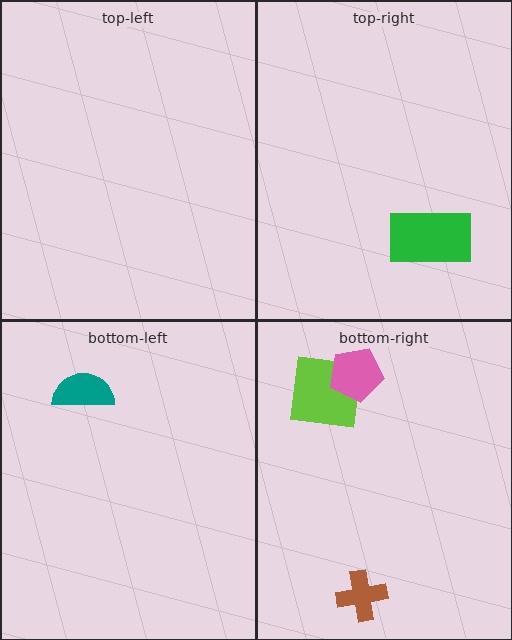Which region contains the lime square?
The bottom-right region.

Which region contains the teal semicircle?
The bottom-left region.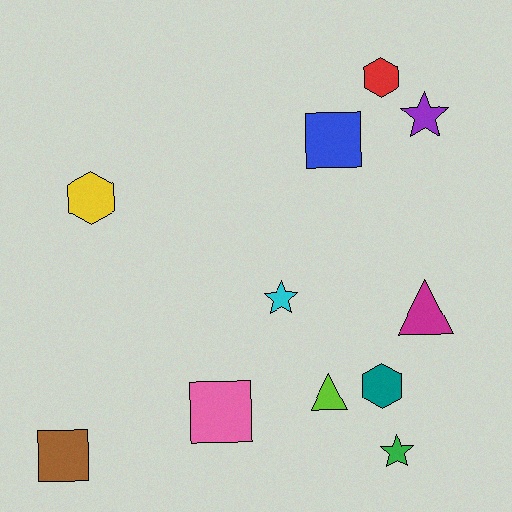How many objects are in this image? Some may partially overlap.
There are 11 objects.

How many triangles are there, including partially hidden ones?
There are 2 triangles.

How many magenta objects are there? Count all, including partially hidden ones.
There is 1 magenta object.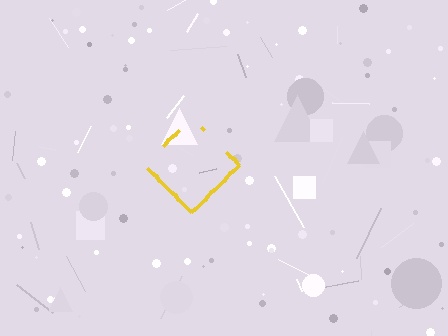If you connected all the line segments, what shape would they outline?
They would outline a diamond.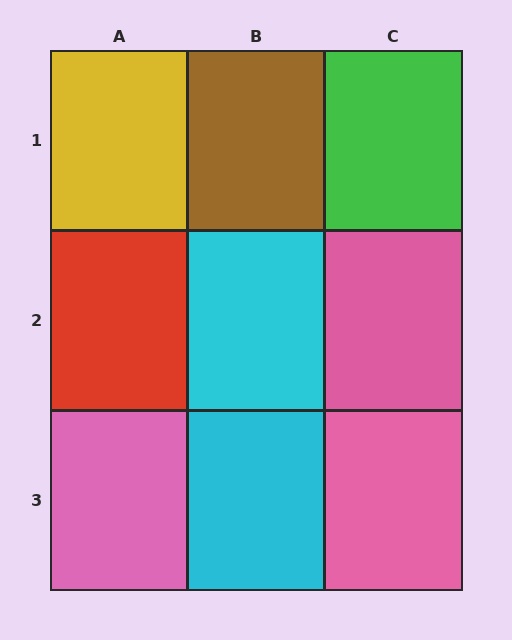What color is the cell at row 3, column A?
Pink.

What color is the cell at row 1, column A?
Yellow.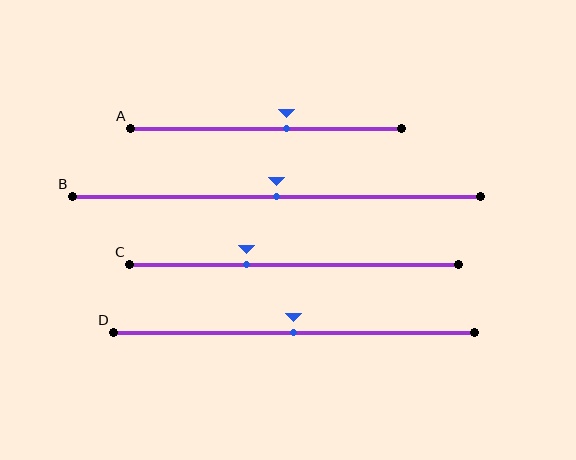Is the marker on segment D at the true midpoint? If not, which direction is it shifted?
Yes, the marker on segment D is at the true midpoint.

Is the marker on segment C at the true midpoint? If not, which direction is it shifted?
No, the marker on segment C is shifted to the left by about 15% of the segment length.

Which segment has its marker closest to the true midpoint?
Segment B has its marker closest to the true midpoint.